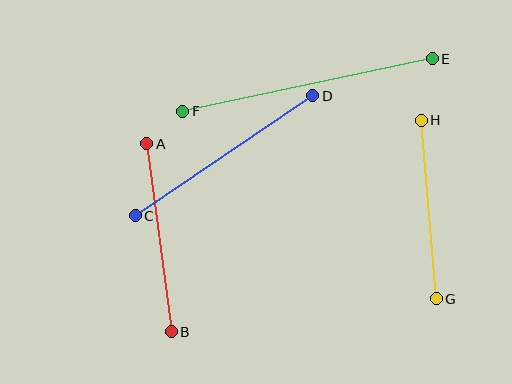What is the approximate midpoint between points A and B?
The midpoint is at approximately (159, 238) pixels.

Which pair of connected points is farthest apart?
Points E and F are farthest apart.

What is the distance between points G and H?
The distance is approximately 179 pixels.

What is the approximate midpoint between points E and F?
The midpoint is at approximately (307, 85) pixels.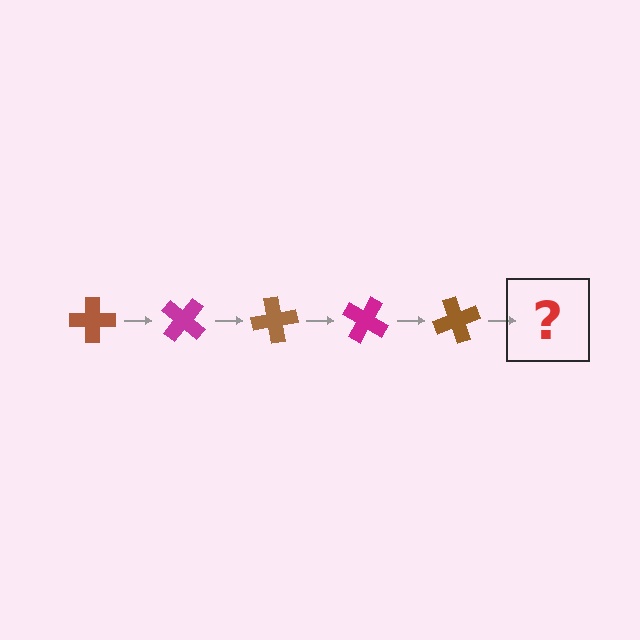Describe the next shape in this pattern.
It should be a magenta cross, rotated 200 degrees from the start.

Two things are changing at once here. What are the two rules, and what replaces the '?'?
The two rules are that it rotates 40 degrees each step and the color cycles through brown and magenta. The '?' should be a magenta cross, rotated 200 degrees from the start.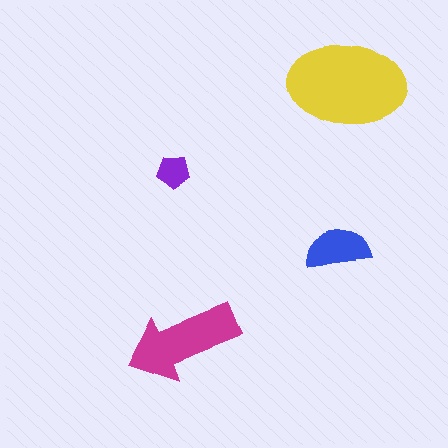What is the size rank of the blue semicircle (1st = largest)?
3rd.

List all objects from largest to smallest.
The yellow ellipse, the magenta arrow, the blue semicircle, the purple pentagon.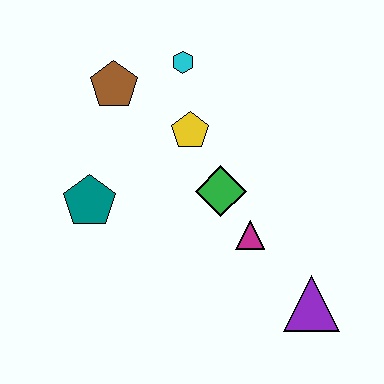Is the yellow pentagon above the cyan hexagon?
No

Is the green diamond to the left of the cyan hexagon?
No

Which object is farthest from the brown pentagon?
The purple triangle is farthest from the brown pentagon.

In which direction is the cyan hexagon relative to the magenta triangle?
The cyan hexagon is above the magenta triangle.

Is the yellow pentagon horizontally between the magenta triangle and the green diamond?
No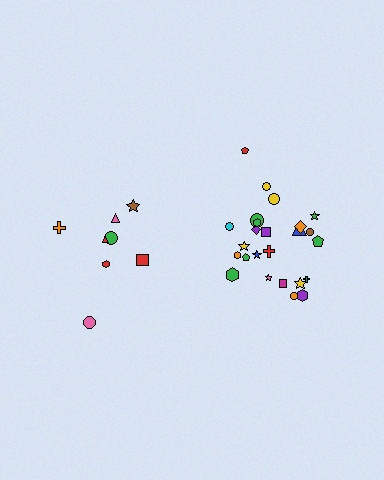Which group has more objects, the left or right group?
The right group.